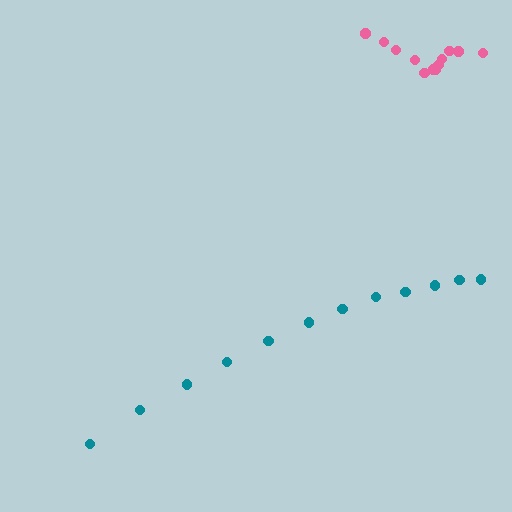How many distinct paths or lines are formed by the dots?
There are 2 distinct paths.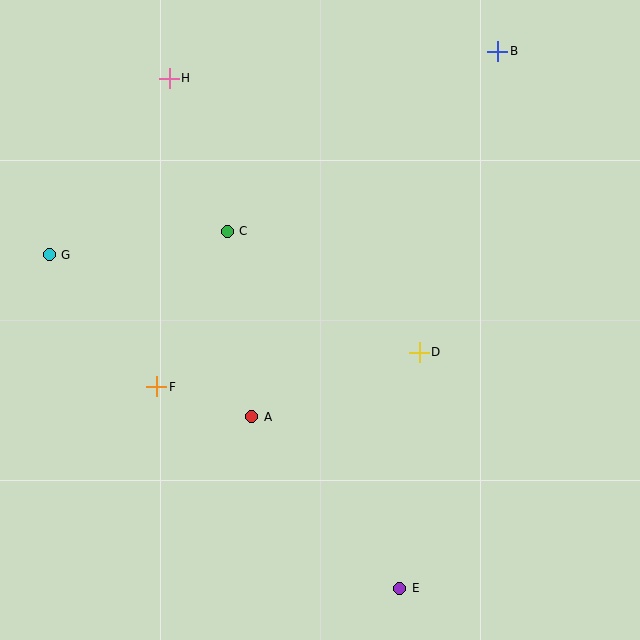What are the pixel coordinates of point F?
Point F is at (157, 387).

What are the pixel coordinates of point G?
Point G is at (49, 255).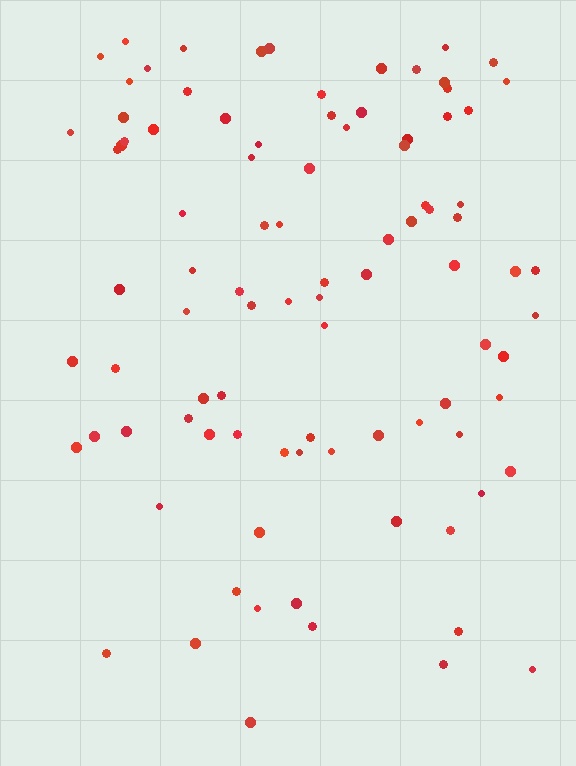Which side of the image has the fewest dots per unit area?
The bottom.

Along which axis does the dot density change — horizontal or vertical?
Vertical.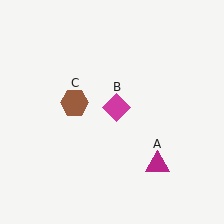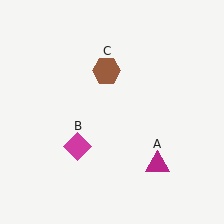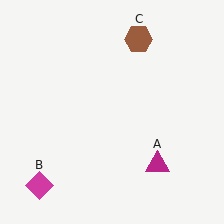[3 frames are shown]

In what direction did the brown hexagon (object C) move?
The brown hexagon (object C) moved up and to the right.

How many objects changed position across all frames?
2 objects changed position: magenta diamond (object B), brown hexagon (object C).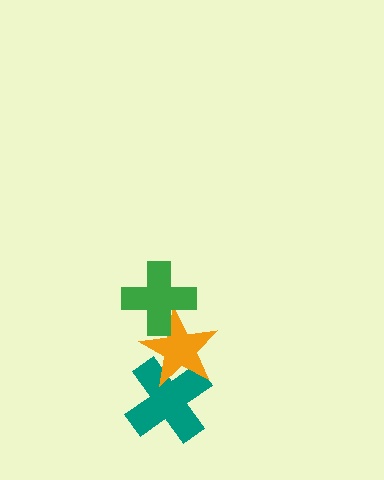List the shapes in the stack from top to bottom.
From top to bottom: the green cross, the orange star, the teal cross.